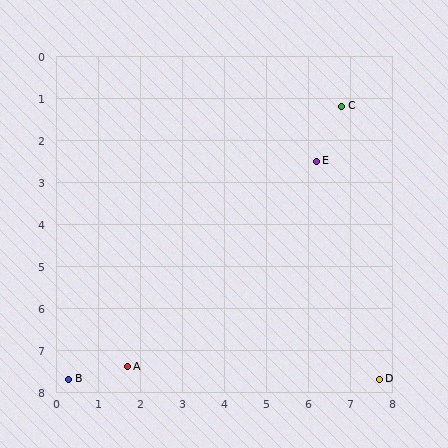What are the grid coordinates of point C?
Point C is at approximately (6.8, 1.2).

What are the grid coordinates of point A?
Point A is at approximately (1.7, 7.4).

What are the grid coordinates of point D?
Point D is at approximately (7.7, 7.7).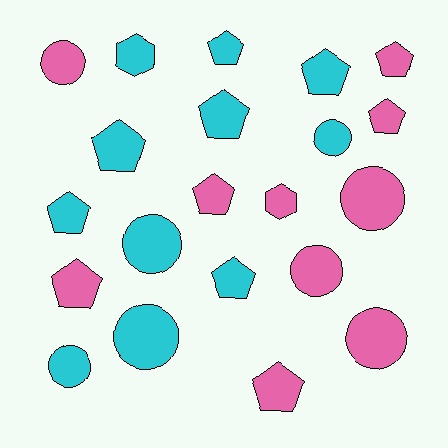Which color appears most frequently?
Cyan, with 11 objects.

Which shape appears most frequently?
Pentagon, with 11 objects.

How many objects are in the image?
There are 21 objects.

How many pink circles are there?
There are 4 pink circles.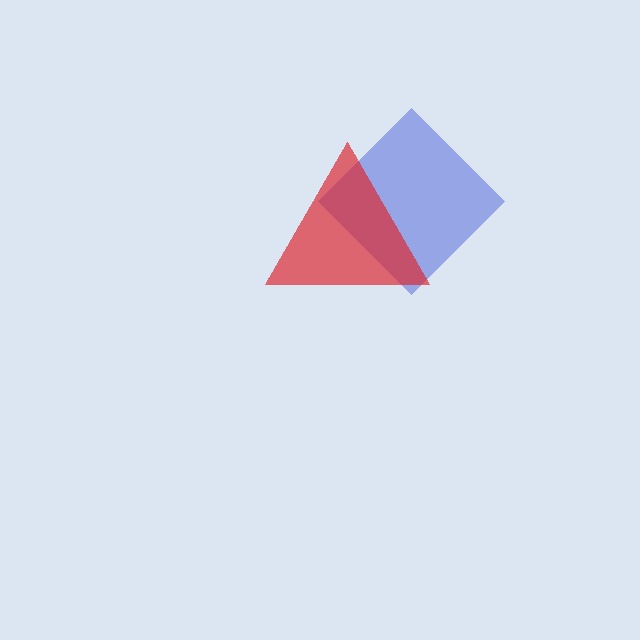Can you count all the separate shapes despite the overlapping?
Yes, there are 2 separate shapes.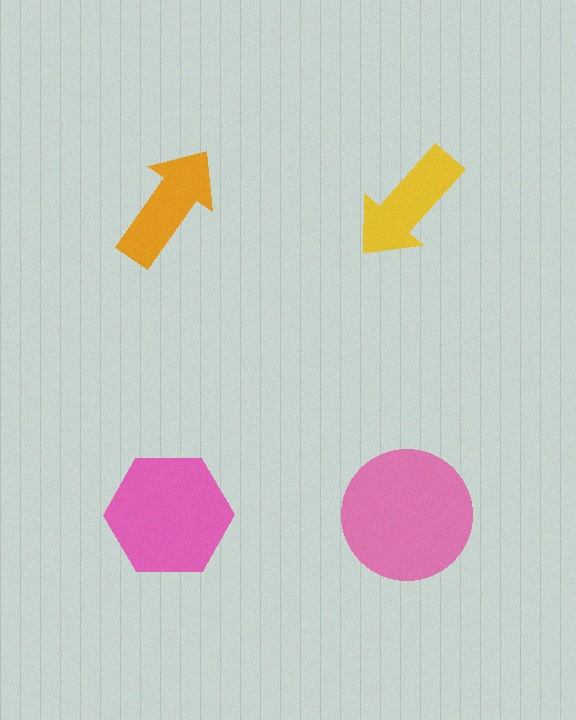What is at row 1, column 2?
A yellow arrow.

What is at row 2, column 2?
A pink circle.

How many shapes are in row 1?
2 shapes.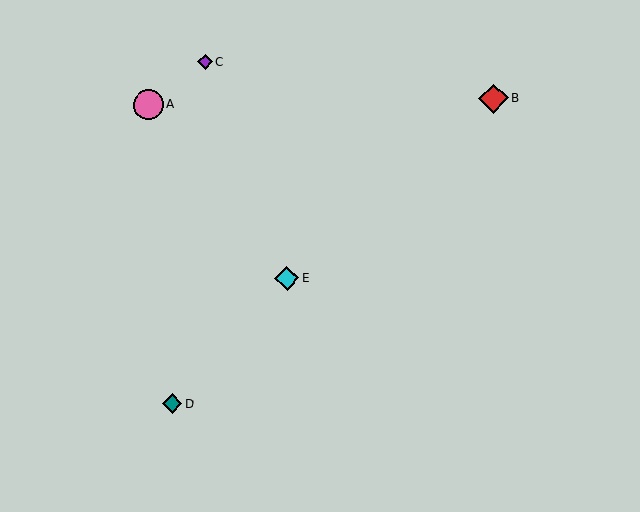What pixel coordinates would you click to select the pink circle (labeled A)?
Click at (149, 105) to select the pink circle A.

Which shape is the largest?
The pink circle (labeled A) is the largest.